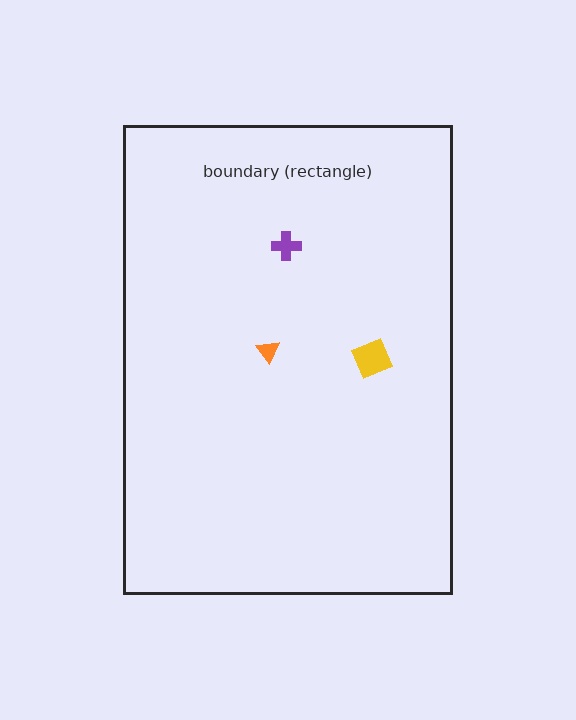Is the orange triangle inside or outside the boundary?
Inside.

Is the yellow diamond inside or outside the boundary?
Inside.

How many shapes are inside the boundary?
3 inside, 0 outside.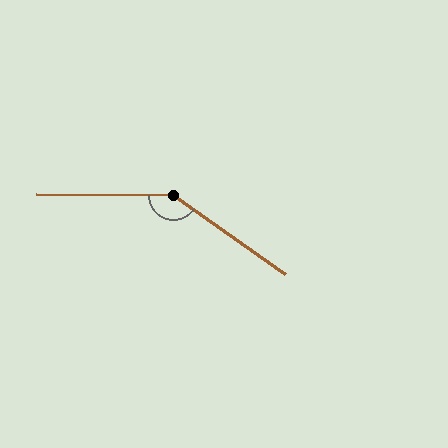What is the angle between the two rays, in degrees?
Approximately 146 degrees.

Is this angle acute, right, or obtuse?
It is obtuse.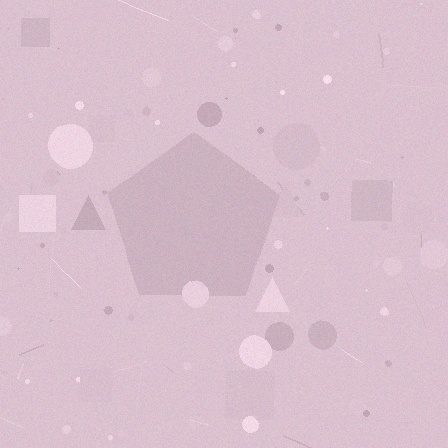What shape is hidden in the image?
A pentagon is hidden in the image.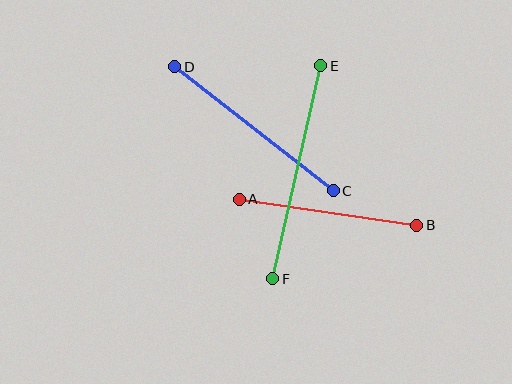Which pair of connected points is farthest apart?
Points E and F are farthest apart.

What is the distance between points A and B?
The distance is approximately 179 pixels.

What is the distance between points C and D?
The distance is approximately 201 pixels.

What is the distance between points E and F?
The distance is approximately 218 pixels.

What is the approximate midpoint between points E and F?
The midpoint is at approximately (297, 172) pixels.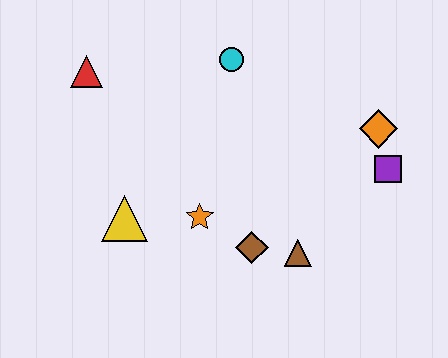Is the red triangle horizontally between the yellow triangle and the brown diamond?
No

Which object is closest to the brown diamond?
The brown triangle is closest to the brown diamond.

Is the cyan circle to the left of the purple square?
Yes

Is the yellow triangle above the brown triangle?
Yes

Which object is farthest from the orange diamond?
The red triangle is farthest from the orange diamond.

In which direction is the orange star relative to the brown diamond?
The orange star is to the left of the brown diamond.